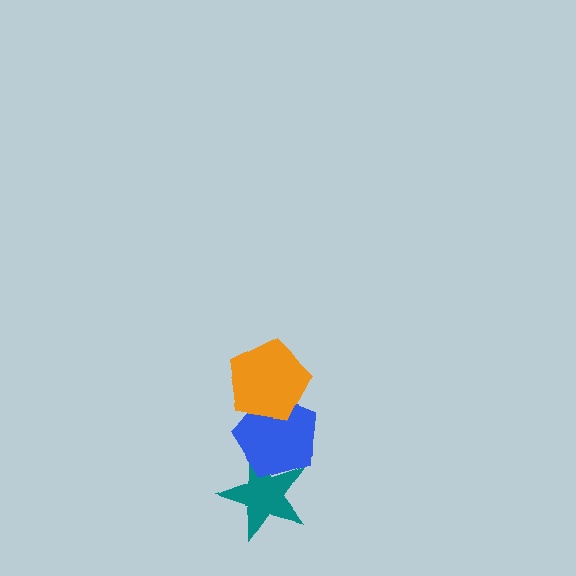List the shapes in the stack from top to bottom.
From top to bottom: the orange pentagon, the blue pentagon, the teal star.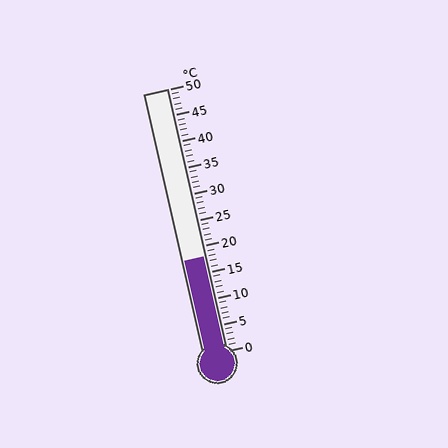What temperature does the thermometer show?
The thermometer shows approximately 18°C.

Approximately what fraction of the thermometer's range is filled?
The thermometer is filled to approximately 35% of its range.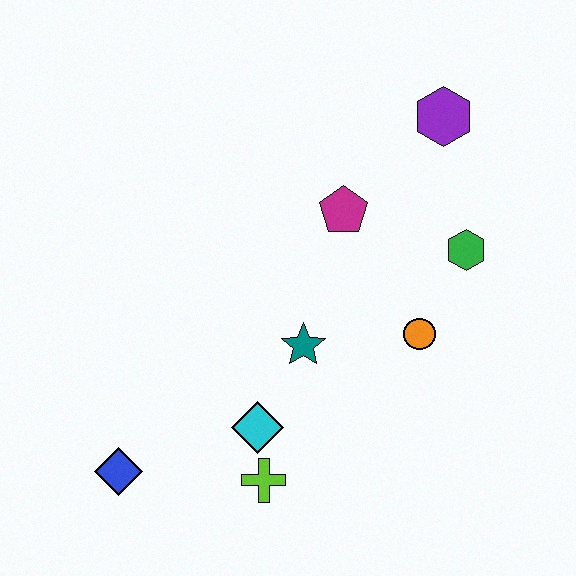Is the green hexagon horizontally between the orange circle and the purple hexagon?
No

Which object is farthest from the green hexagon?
The blue diamond is farthest from the green hexagon.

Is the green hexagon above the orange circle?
Yes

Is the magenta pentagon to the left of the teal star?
No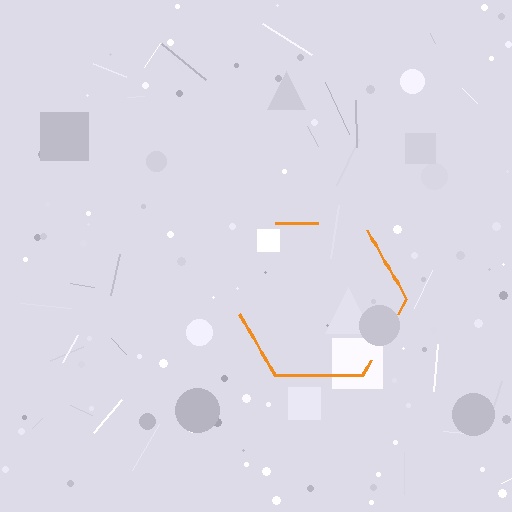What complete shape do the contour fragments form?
The contour fragments form a hexagon.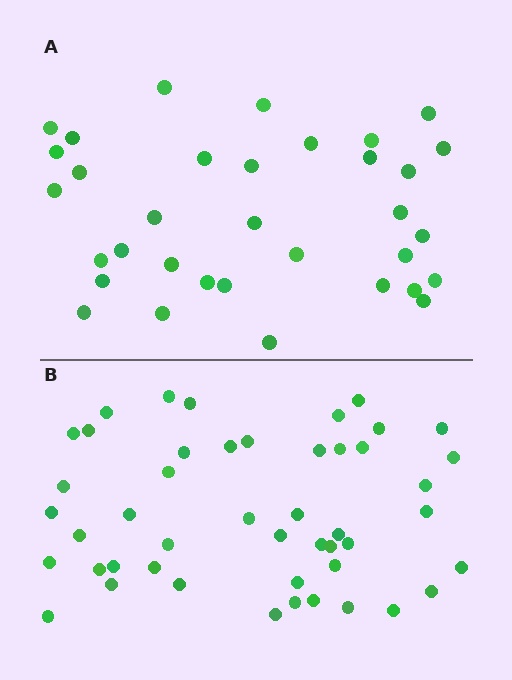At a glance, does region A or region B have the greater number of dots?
Region B (the bottom region) has more dots.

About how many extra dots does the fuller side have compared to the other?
Region B has approximately 15 more dots than region A.